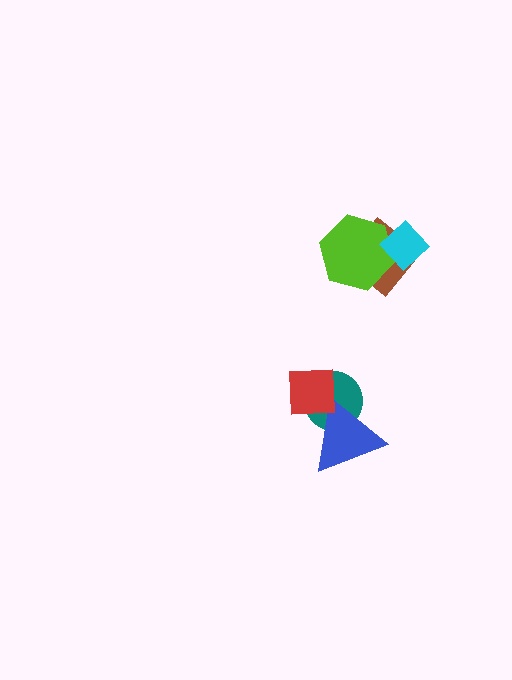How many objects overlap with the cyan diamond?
2 objects overlap with the cyan diamond.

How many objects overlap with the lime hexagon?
2 objects overlap with the lime hexagon.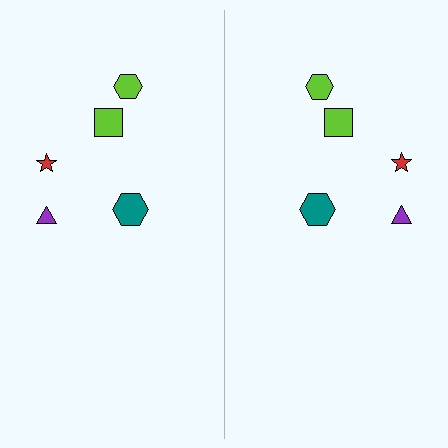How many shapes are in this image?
There are 10 shapes in this image.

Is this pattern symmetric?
Yes, this pattern has bilateral (reflection) symmetry.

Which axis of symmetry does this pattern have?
The pattern has a vertical axis of symmetry running through the center of the image.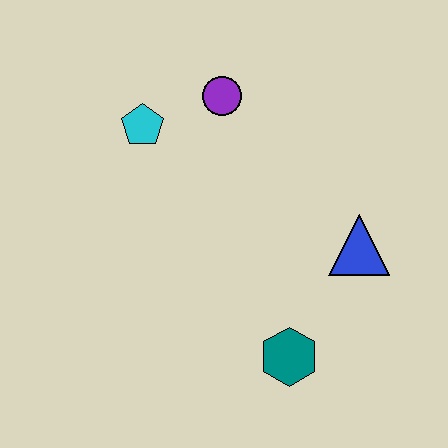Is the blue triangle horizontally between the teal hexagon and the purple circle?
No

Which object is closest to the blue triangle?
The teal hexagon is closest to the blue triangle.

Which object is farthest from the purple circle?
The teal hexagon is farthest from the purple circle.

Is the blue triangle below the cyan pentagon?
Yes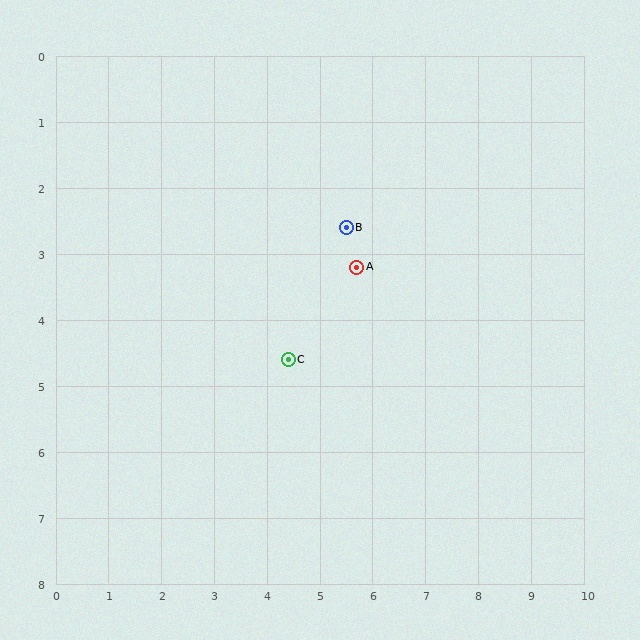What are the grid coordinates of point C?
Point C is at approximately (4.4, 4.6).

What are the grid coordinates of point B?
Point B is at approximately (5.5, 2.6).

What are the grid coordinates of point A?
Point A is at approximately (5.7, 3.2).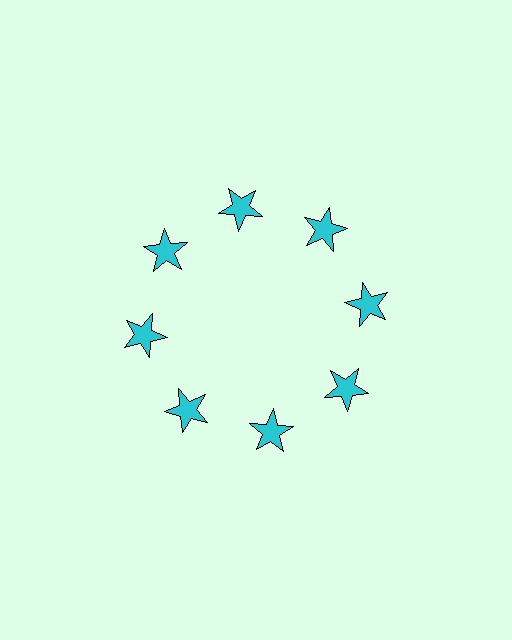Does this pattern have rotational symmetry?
Yes, this pattern has 8-fold rotational symmetry. It looks the same after rotating 45 degrees around the center.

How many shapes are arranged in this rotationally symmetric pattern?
There are 8 shapes, arranged in 8 groups of 1.